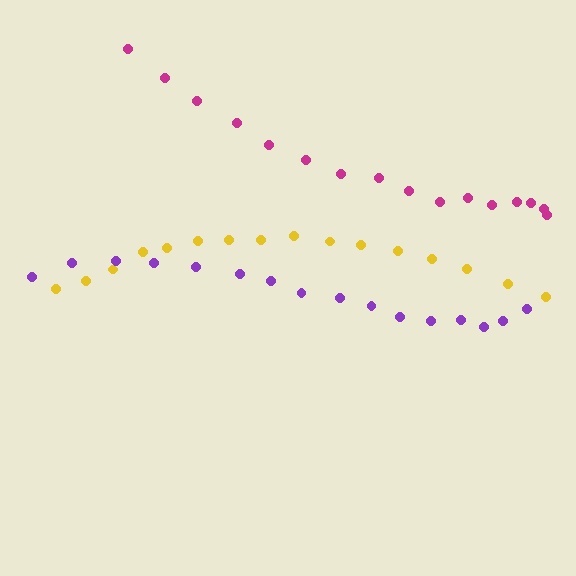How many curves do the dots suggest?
There are 3 distinct paths.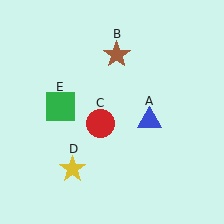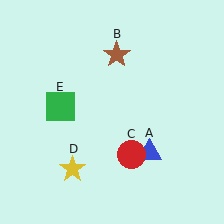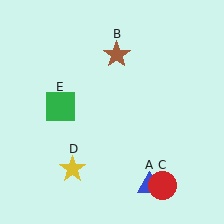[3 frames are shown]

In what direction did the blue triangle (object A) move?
The blue triangle (object A) moved down.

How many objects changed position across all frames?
2 objects changed position: blue triangle (object A), red circle (object C).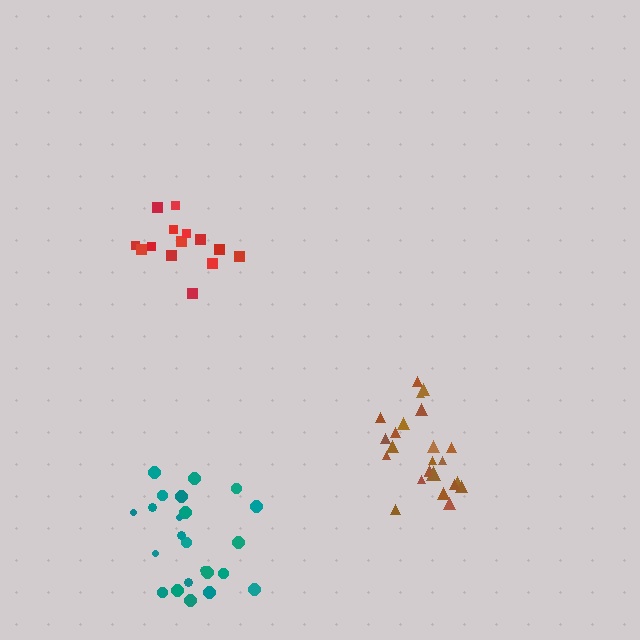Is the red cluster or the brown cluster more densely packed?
Brown.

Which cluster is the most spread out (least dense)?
Red.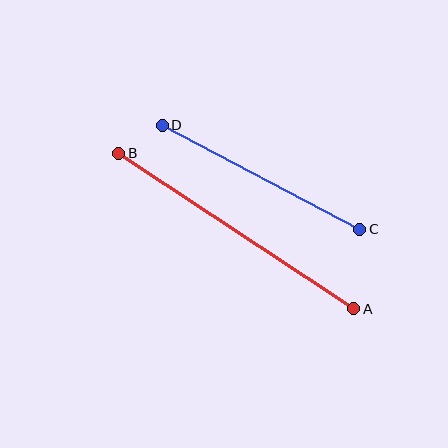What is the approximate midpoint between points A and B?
The midpoint is at approximately (236, 231) pixels.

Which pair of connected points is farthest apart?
Points A and B are farthest apart.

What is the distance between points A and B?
The distance is approximately 282 pixels.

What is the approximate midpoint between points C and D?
The midpoint is at approximately (261, 177) pixels.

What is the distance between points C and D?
The distance is approximately 223 pixels.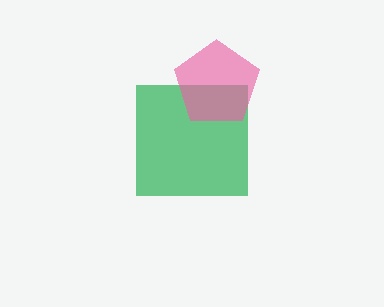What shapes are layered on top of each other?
The layered shapes are: a green square, a pink pentagon.